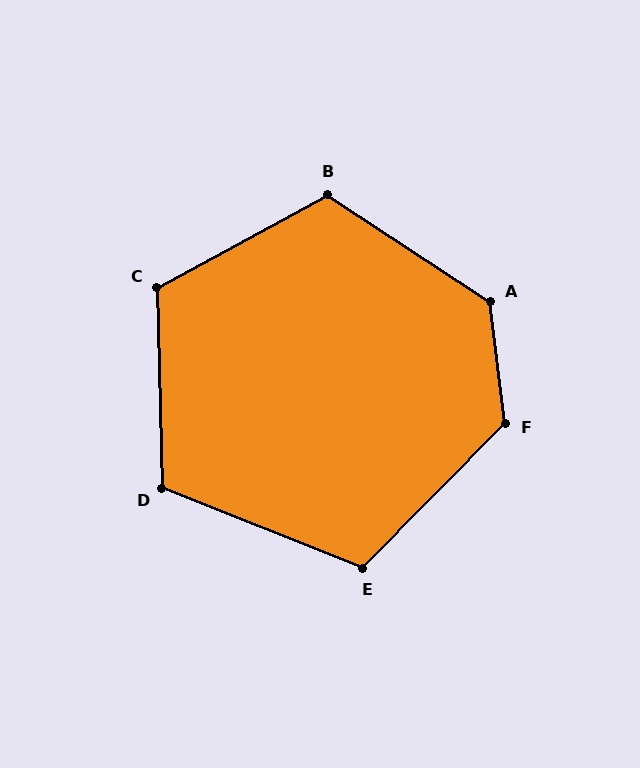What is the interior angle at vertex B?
Approximately 118 degrees (obtuse).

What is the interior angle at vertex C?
Approximately 117 degrees (obtuse).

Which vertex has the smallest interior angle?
E, at approximately 113 degrees.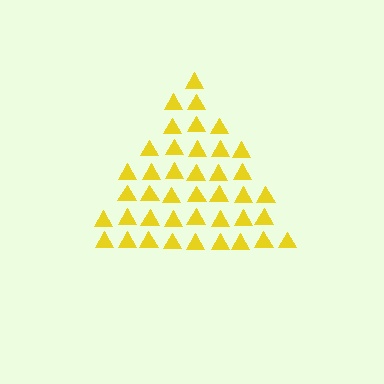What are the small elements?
The small elements are triangles.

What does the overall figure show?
The overall figure shows a triangle.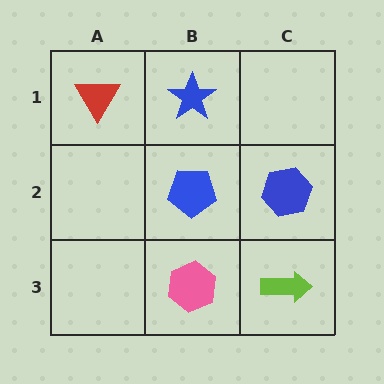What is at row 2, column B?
A blue pentagon.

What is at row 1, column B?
A blue star.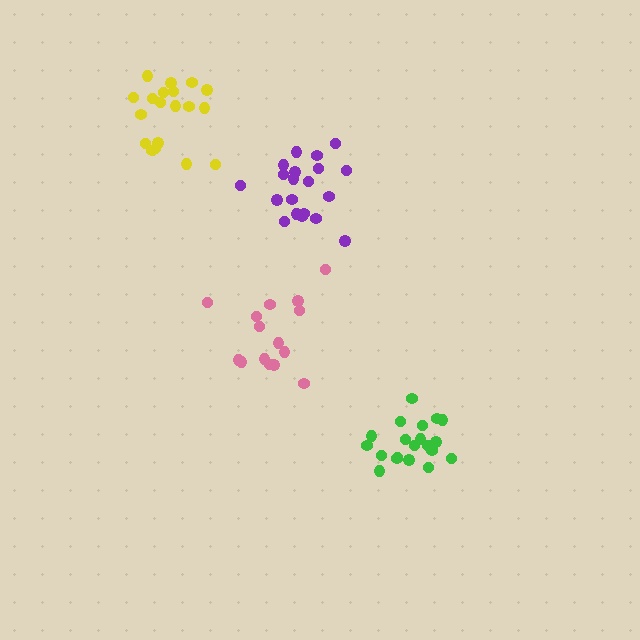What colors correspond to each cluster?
The clusters are colored: green, yellow, purple, pink.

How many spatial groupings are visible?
There are 4 spatial groupings.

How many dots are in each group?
Group 1: 20 dots, Group 2: 19 dots, Group 3: 20 dots, Group 4: 15 dots (74 total).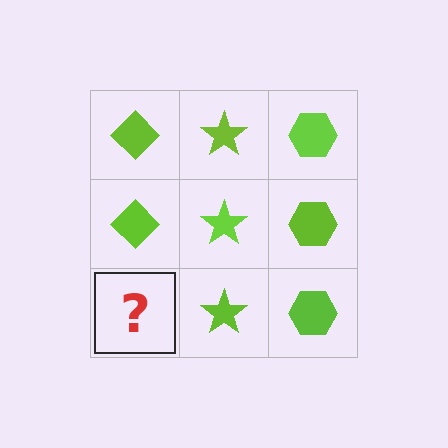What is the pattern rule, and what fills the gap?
The rule is that each column has a consistent shape. The gap should be filled with a lime diamond.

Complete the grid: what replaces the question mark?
The question mark should be replaced with a lime diamond.